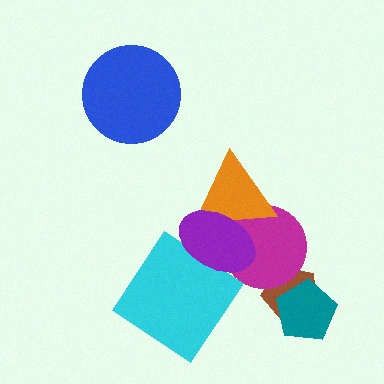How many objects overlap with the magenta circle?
3 objects overlap with the magenta circle.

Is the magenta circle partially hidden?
Yes, it is partially covered by another shape.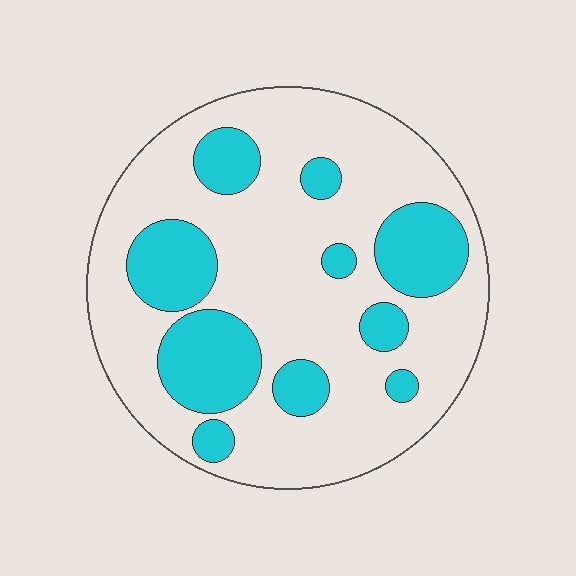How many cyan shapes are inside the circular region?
10.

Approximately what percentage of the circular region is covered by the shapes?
Approximately 30%.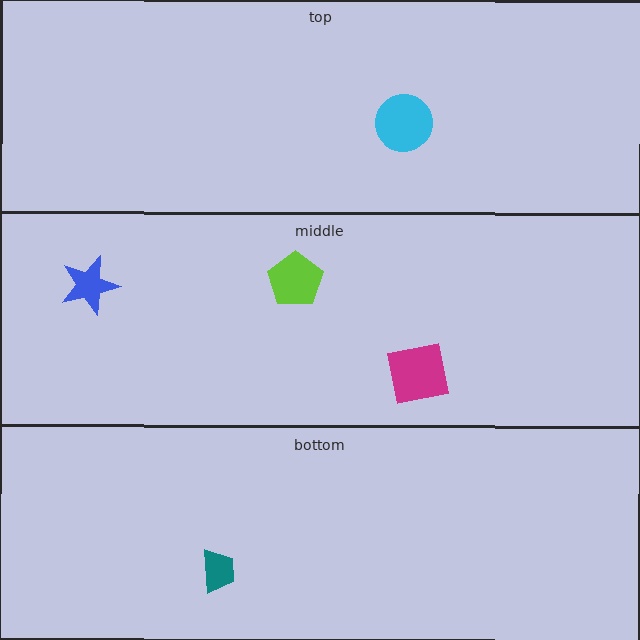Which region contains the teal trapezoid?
The bottom region.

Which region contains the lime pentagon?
The middle region.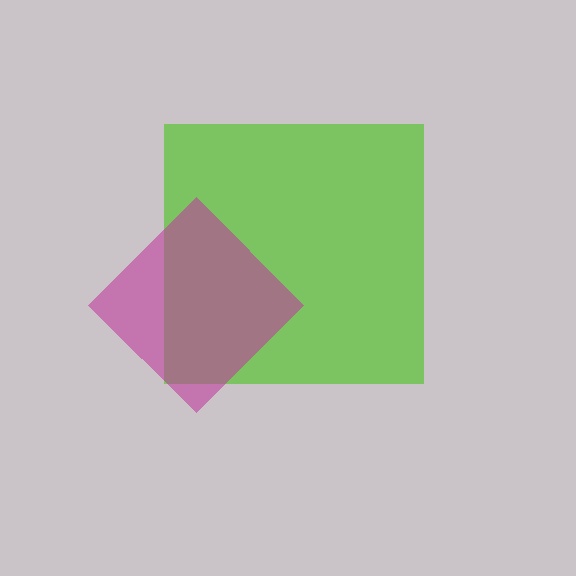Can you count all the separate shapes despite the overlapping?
Yes, there are 2 separate shapes.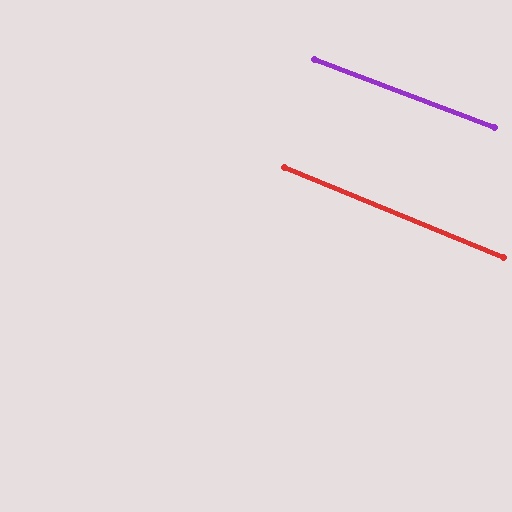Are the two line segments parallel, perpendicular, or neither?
Parallel — their directions differ by only 1.8°.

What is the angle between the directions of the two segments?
Approximately 2 degrees.